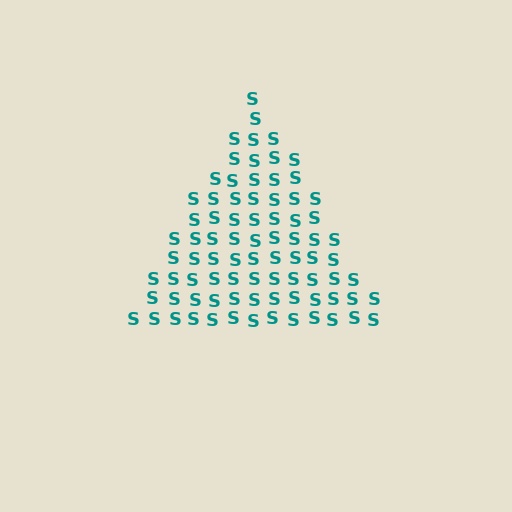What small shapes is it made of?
It is made of small letter S's.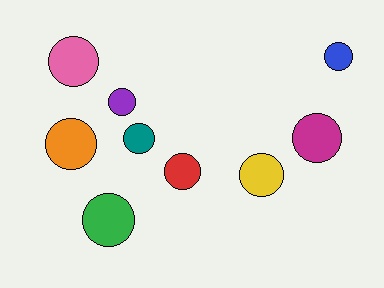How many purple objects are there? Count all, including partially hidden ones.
There is 1 purple object.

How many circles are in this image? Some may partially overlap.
There are 9 circles.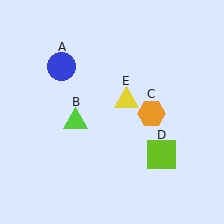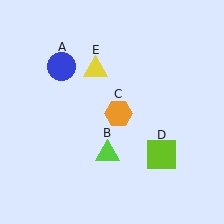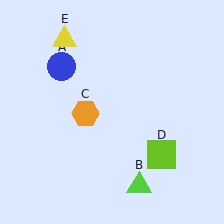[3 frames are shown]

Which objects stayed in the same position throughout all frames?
Blue circle (object A) and lime square (object D) remained stationary.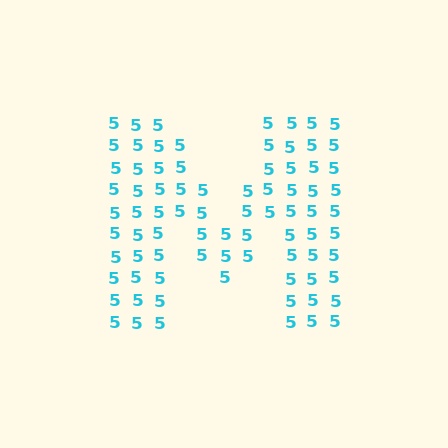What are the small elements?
The small elements are digit 5's.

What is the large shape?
The large shape is the letter M.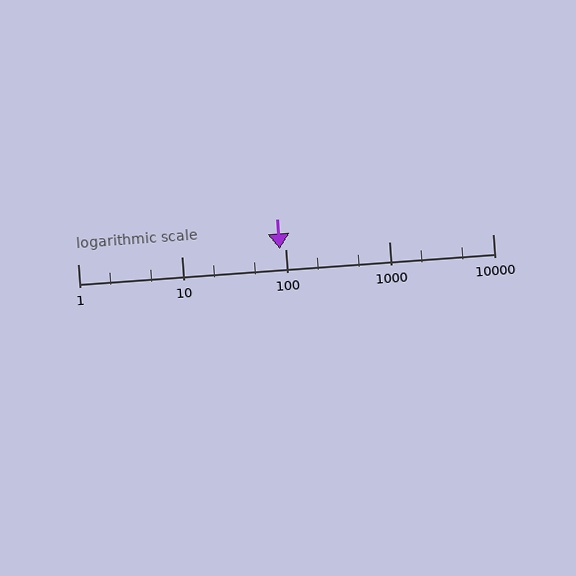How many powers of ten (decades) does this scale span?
The scale spans 4 decades, from 1 to 10000.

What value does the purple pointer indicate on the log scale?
The pointer indicates approximately 89.